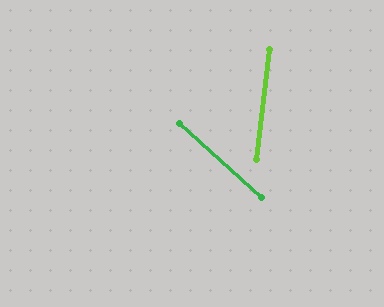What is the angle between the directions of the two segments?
Approximately 55 degrees.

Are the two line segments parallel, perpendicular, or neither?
Neither parallel nor perpendicular — they differ by about 55°.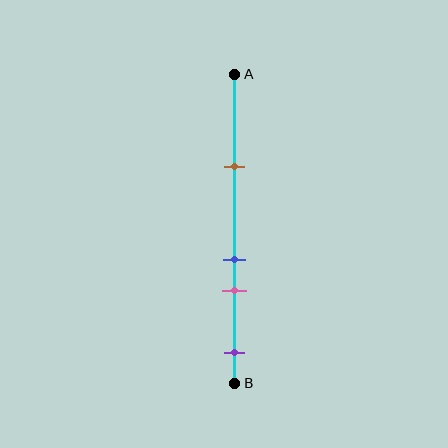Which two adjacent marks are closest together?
The blue and pink marks are the closest adjacent pair.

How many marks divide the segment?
There are 4 marks dividing the segment.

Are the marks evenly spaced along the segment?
No, the marks are not evenly spaced.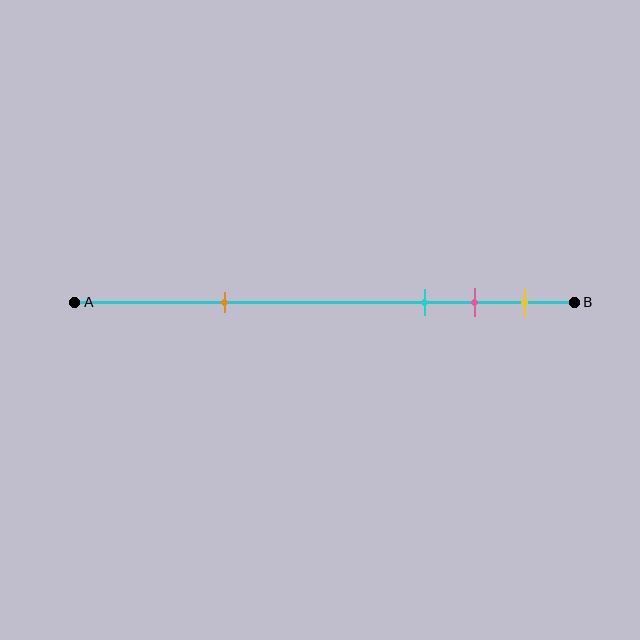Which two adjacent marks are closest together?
The pink and yellow marks are the closest adjacent pair.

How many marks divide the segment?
There are 4 marks dividing the segment.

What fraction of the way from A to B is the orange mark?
The orange mark is approximately 30% (0.3) of the way from A to B.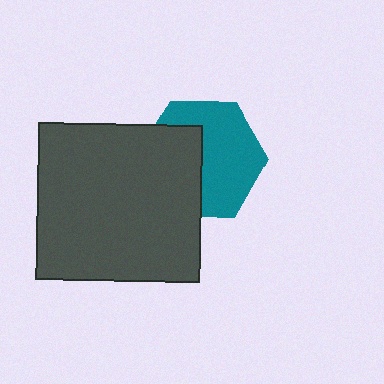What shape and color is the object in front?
The object in front is a dark gray rectangle.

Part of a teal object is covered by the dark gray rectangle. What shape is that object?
It is a hexagon.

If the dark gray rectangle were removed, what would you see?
You would see the complete teal hexagon.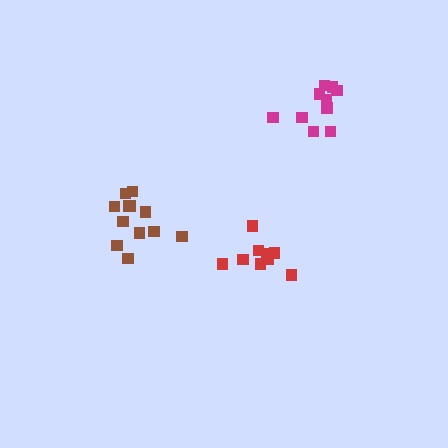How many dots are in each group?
Group 1: 10 dots, Group 2: 9 dots, Group 3: 12 dots (31 total).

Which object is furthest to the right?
The magenta cluster is rightmost.